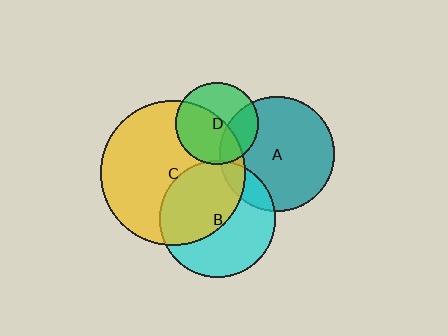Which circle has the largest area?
Circle C (yellow).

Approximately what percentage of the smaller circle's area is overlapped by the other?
Approximately 15%.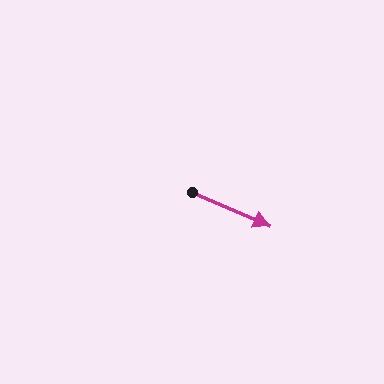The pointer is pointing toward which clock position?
Roughly 4 o'clock.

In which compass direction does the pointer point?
Southeast.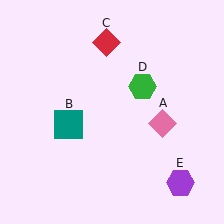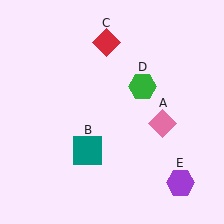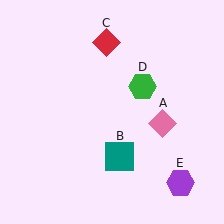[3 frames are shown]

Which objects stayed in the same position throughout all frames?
Pink diamond (object A) and red diamond (object C) and green hexagon (object D) and purple hexagon (object E) remained stationary.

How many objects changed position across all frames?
1 object changed position: teal square (object B).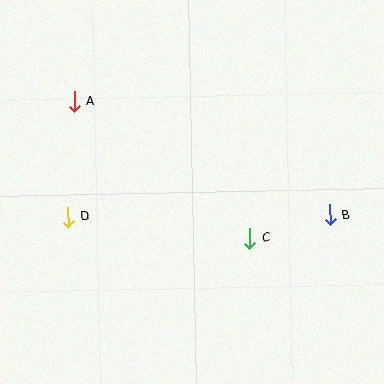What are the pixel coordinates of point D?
Point D is at (68, 217).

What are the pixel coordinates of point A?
Point A is at (75, 102).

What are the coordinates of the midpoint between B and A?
The midpoint between B and A is at (202, 158).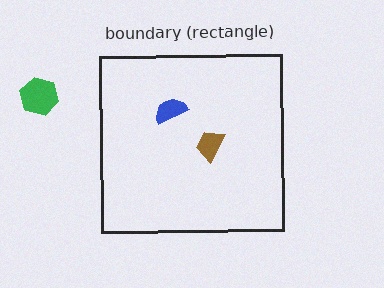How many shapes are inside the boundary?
2 inside, 1 outside.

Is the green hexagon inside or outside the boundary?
Outside.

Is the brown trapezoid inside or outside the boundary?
Inside.